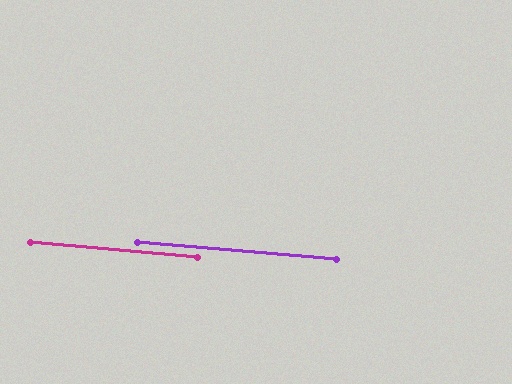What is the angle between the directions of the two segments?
Approximately 0 degrees.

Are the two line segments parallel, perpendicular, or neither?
Parallel — their directions differ by only 0.1°.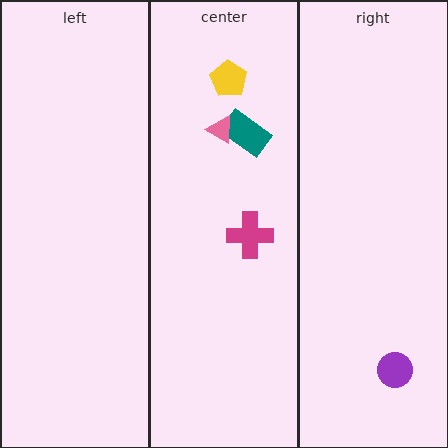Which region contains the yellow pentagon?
The center region.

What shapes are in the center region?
The yellow pentagon, the teal rectangle, the magenta cross, the pink triangle.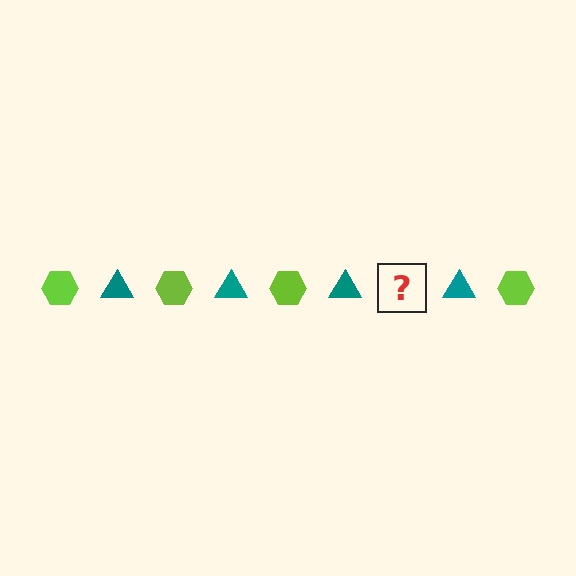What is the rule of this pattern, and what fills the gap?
The rule is that the pattern alternates between lime hexagon and teal triangle. The gap should be filled with a lime hexagon.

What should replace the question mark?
The question mark should be replaced with a lime hexagon.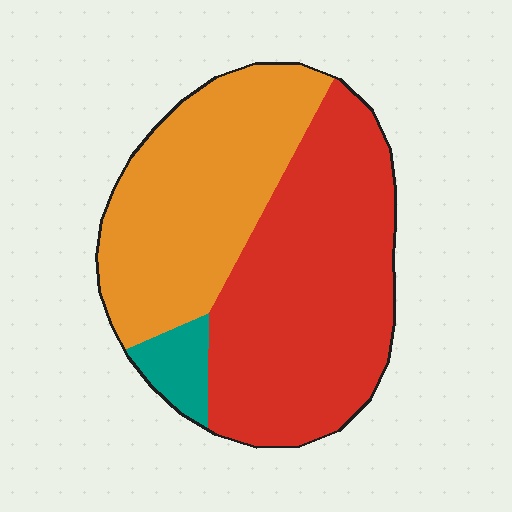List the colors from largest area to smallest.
From largest to smallest: red, orange, teal.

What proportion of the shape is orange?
Orange covers about 40% of the shape.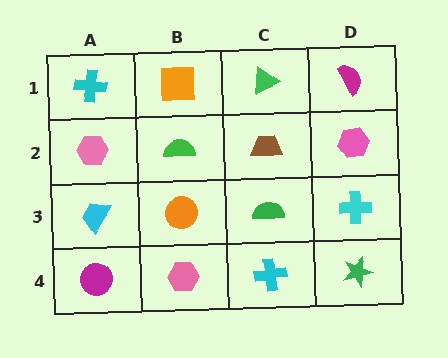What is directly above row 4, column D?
A cyan cross.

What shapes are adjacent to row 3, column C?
A brown trapezoid (row 2, column C), a cyan cross (row 4, column C), an orange circle (row 3, column B), a cyan cross (row 3, column D).